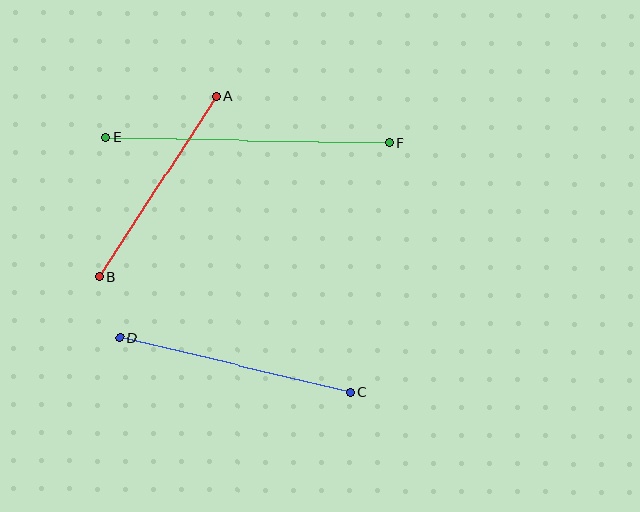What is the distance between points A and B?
The distance is approximately 215 pixels.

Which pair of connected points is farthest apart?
Points E and F are farthest apart.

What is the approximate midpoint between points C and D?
The midpoint is at approximately (235, 365) pixels.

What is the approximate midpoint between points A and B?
The midpoint is at approximately (158, 186) pixels.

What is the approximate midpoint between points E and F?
The midpoint is at approximately (247, 140) pixels.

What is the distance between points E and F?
The distance is approximately 283 pixels.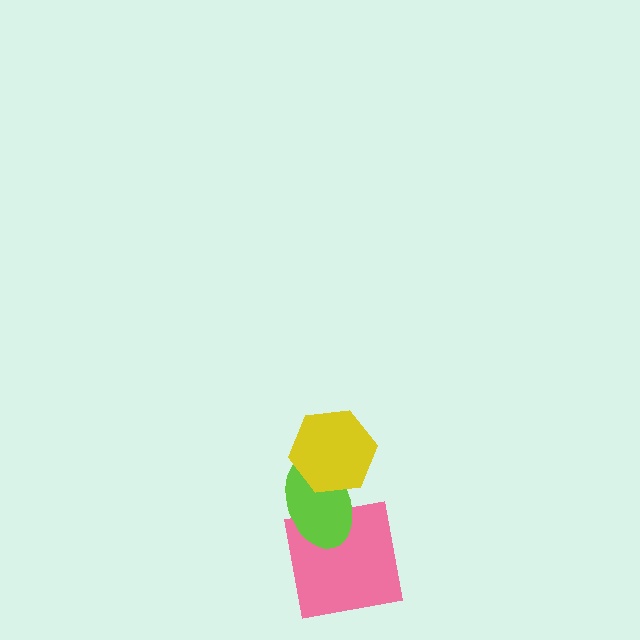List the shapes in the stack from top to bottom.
From top to bottom: the yellow hexagon, the lime ellipse, the pink square.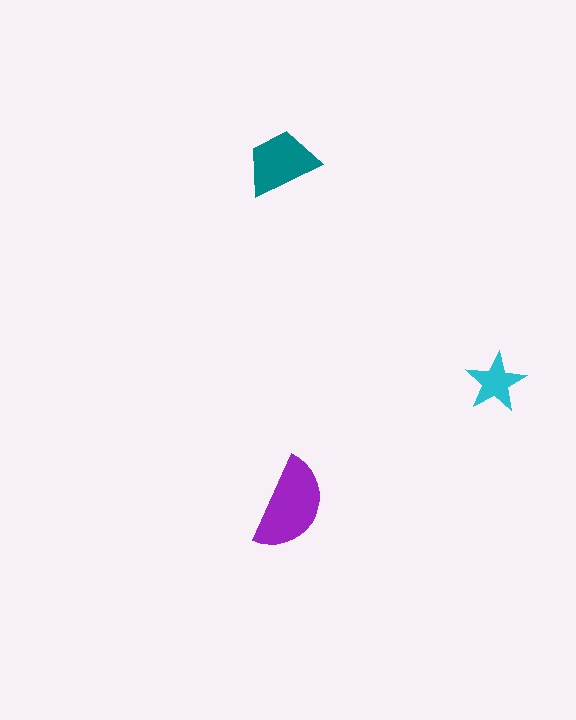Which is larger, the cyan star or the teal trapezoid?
The teal trapezoid.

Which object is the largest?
The purple semicircle.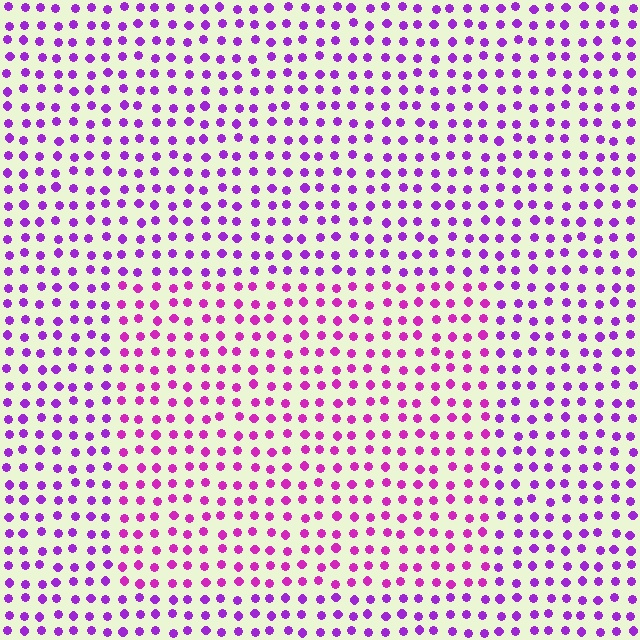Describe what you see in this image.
The image is filled with small purple elements in a uniform arrangement. A rectangle-shaped region is visible where the elements are tinted to a slightly different hue, forming a subtle color boundary.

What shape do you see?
I see a rectangle.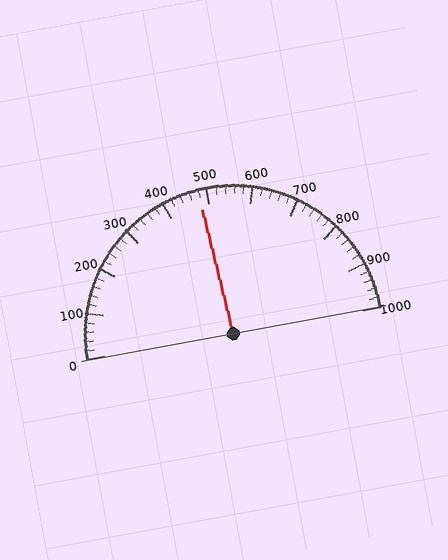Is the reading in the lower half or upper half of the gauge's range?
The reading is in the lower half of the range (0 to 1000).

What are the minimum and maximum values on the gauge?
The gauge ranges from 0 to 1000.